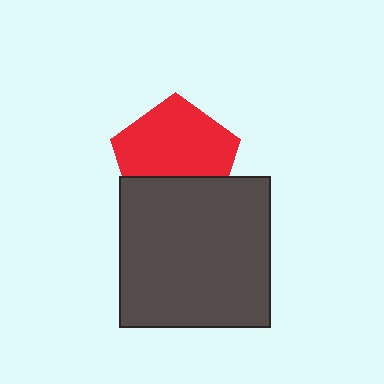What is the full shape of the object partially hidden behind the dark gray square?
The partially hidden object is a red pentagon.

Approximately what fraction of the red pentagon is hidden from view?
Roughly 35% of the red pentagon is hidden behind the dark gray square.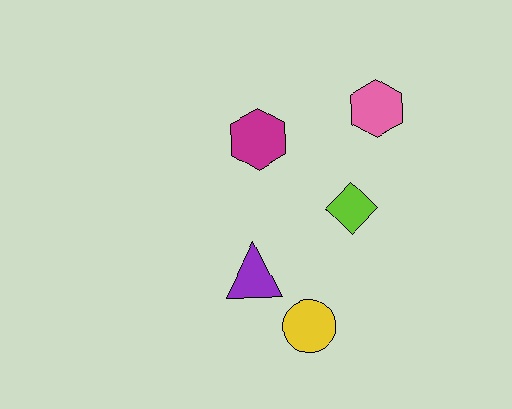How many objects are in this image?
There are 5 objects.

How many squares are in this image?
There are no squares.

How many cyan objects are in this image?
There are no cyan objects.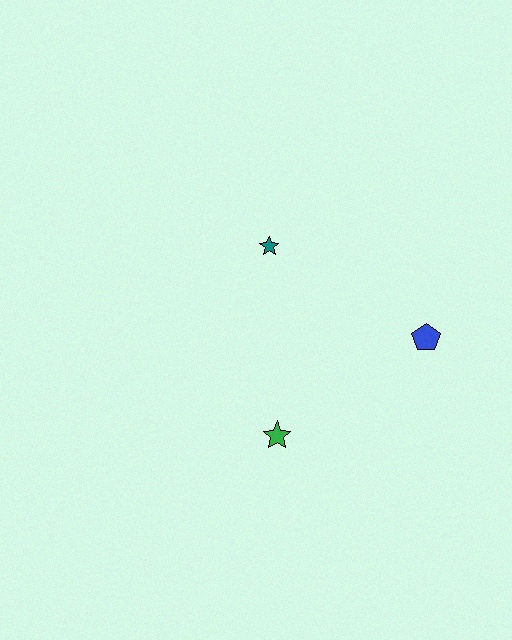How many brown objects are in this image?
There are no brown objects.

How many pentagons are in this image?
There is 1 pentagon.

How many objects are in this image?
There are 3 objects.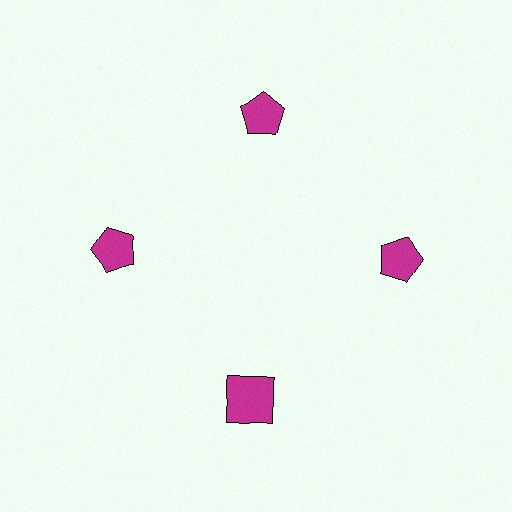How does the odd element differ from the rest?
It has a different shape: square instead of pentagon.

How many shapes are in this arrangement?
There are 4 shapes arranged in a ring pattern.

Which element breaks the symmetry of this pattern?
The magenta square at roughly the 6 o'clock position breaks the symmetry. All other shapes are magenta pentagons.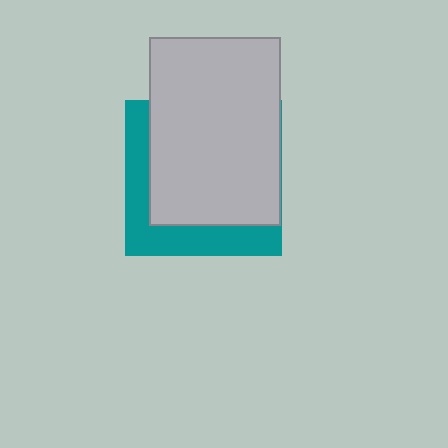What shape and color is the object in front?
The object in front is a light gray rectangle.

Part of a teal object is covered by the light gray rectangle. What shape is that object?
It is a square.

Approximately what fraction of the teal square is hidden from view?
Roughly 68% of the teal square is hidden behind the light gray rectangle.